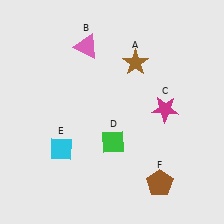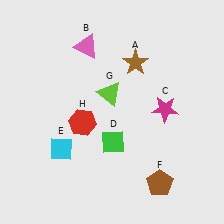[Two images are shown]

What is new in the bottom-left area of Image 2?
A red hexagon (H) was added in the bottom-left area of Image 2.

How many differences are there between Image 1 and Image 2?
There are 2 differences between the two images.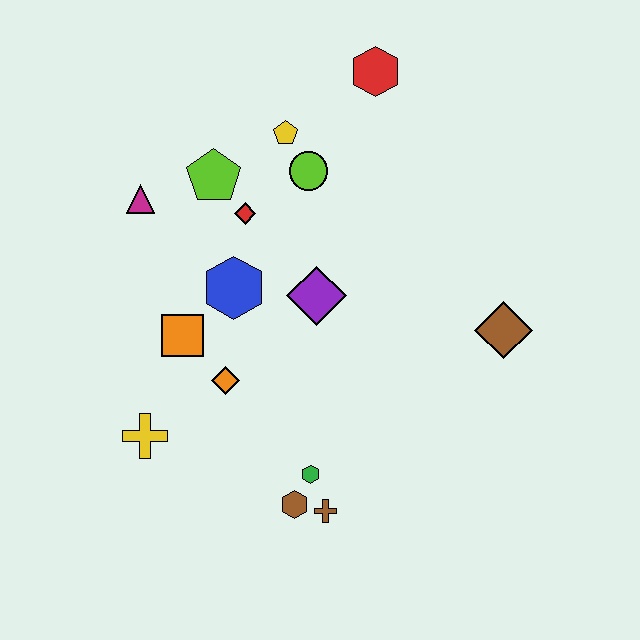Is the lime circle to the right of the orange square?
Yes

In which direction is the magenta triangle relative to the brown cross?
The magenta triangle is above the brown cross.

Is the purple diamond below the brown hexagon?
No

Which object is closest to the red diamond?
The lime pentagon is closest to the red diamond.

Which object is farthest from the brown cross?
The red hexagon is farthest from the brown cross.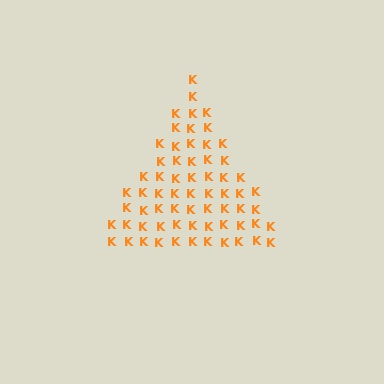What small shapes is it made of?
It is made of small letter K's.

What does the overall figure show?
The overall figure shows a triangle.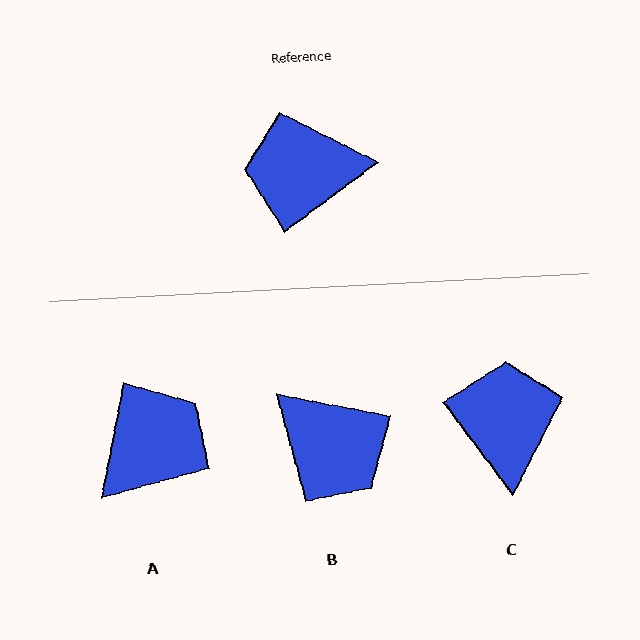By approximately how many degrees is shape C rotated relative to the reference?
Approximately 90 degrees clockwise.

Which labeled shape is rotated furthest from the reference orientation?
A, about 138 degrees away.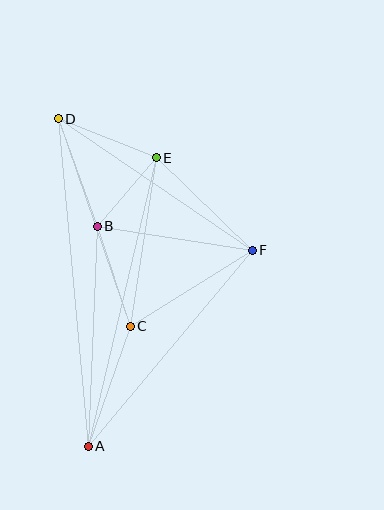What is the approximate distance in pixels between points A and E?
The distance between A and E is approximately 296 pixels.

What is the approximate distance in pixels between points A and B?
The distance between A and B is approximately 220 pixels.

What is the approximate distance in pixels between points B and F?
The distance between B and F is approximately 157 pixels.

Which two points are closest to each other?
Points B and E are closest to each other.